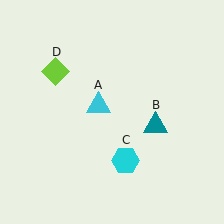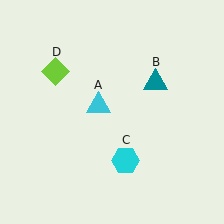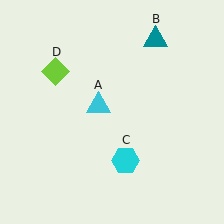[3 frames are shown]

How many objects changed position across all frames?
1 object changed position: teal triangle (object B).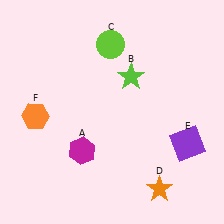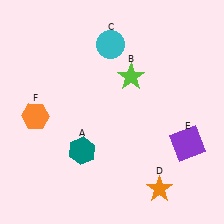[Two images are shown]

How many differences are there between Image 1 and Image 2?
There are 2 differences between the two images.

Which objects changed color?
A changed from magenta to teal. C changed from lime to cyan.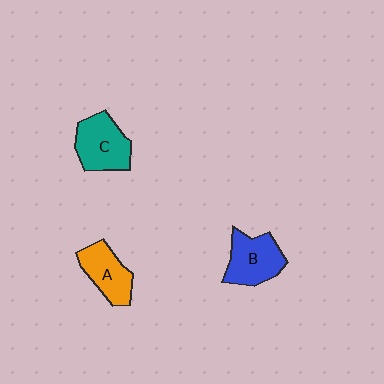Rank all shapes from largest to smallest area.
From largest to smallest: C (teal), B (blue), A (orange).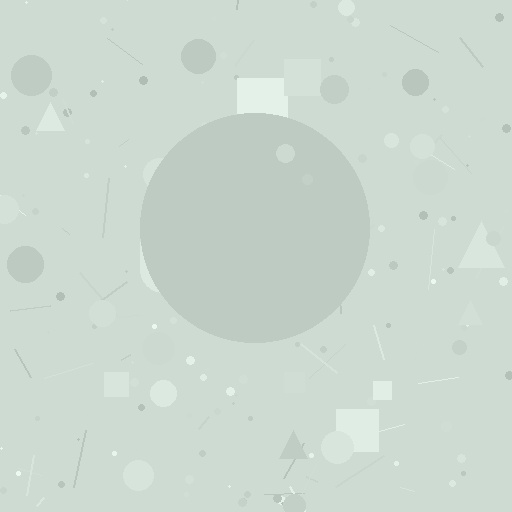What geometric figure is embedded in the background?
A circle is embedded in the background.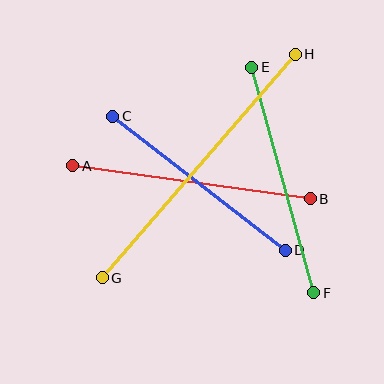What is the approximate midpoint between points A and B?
The midpoint is at approximately (192, 182) pixels.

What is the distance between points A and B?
The distance is approximately 240 pixels.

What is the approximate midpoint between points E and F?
The midpoint is at approximately (283, 180) pixels.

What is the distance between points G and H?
The distance is approximately 295 pixels.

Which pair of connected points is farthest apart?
Points G and H are farthest apart.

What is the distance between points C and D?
The distance is approximately 218 pixels.